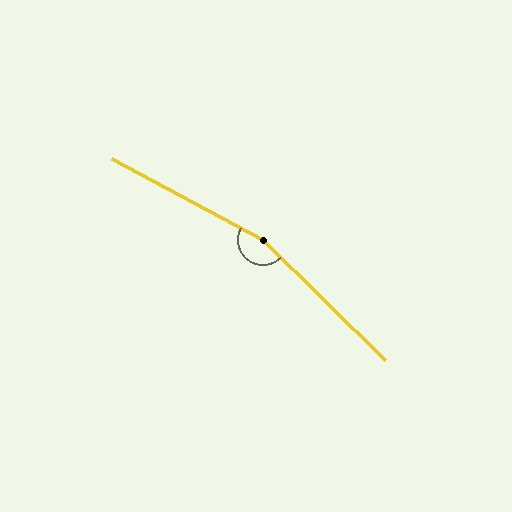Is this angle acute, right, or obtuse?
It is obtuse.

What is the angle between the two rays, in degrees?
Approximately 164 degrees.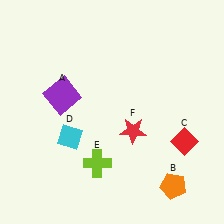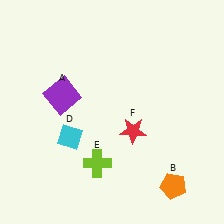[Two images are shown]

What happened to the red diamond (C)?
The red diamond (C) was removed in Image 2. It was in the bottom-right area of Image 1.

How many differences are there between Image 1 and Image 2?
There is 1 difference between the two images.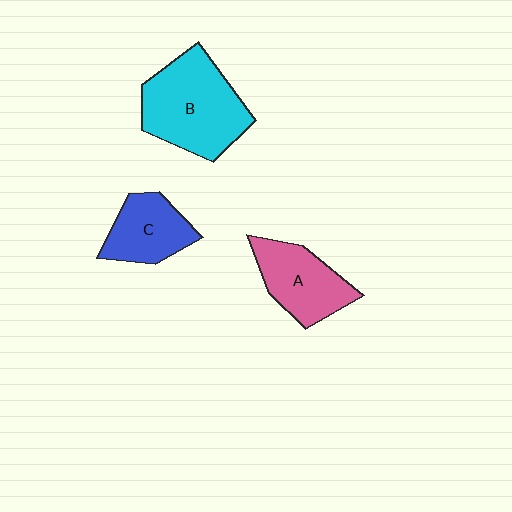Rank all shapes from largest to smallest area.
From largest to smallest: B (cyan), A (pink), C (blue).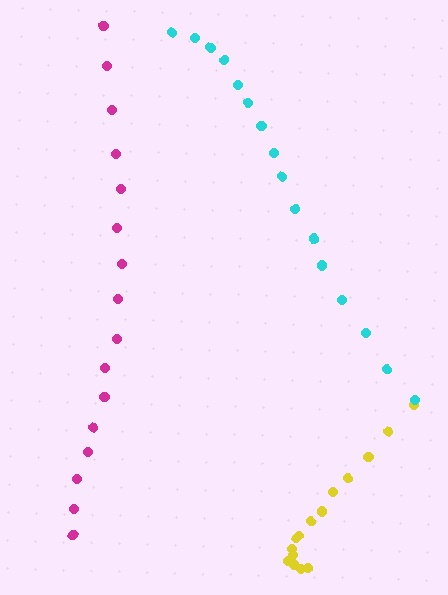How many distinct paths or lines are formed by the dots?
There are 3 distinct paths.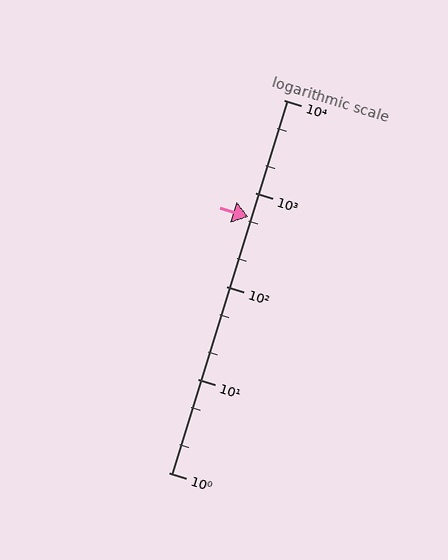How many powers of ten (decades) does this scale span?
The scale spans 4 decades, from 1 to 10000.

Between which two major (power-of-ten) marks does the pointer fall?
The pointer is between 100 and 1000.